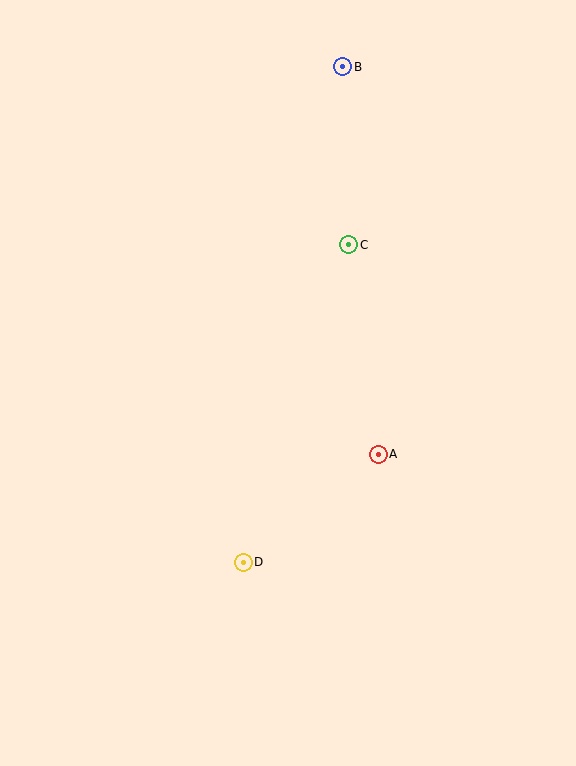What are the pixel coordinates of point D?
Point D is at (243, 562).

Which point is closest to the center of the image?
Point A at (378, 454) is closest to the center.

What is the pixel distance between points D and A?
The distance between D and A is 173 pixels.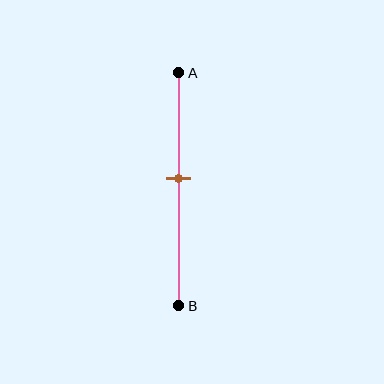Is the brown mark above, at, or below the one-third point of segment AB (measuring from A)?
The brown mark is below the one-third point of segment AB.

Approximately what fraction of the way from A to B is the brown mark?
The brown mark is approximately 45% of the way from A to B.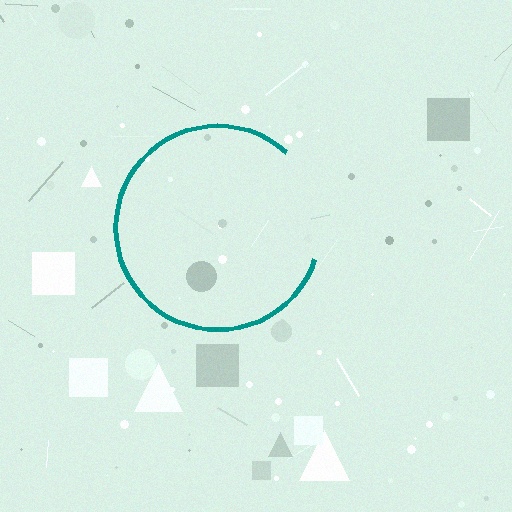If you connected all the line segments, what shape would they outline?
They would outline a circle.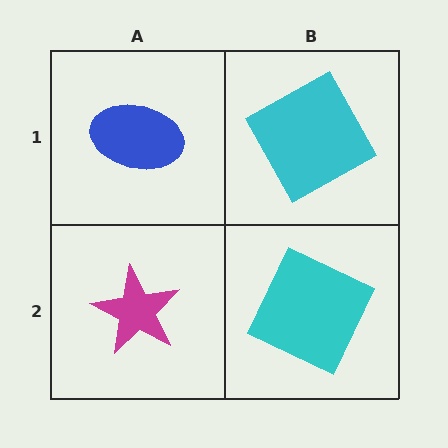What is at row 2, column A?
A magenta star.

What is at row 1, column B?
A cyan square.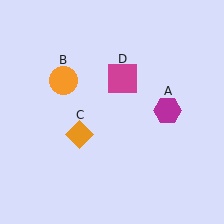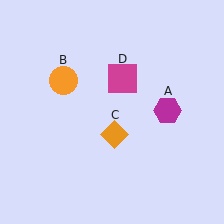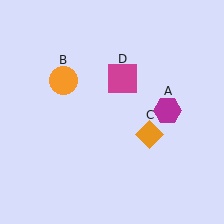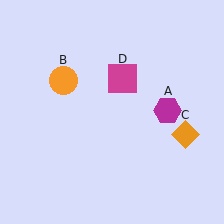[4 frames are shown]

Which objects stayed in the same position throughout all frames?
Magenta hexagon (object A) and orange circle (object B) and magenta square (object D) remained stationary.